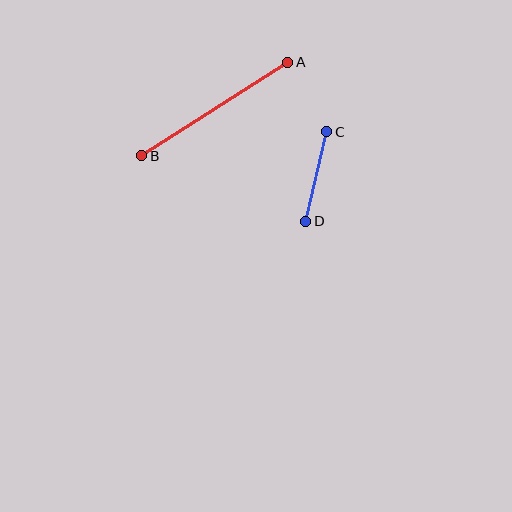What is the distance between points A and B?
The distance is approximately 174 pixels.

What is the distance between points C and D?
The distance is approximately 92 pixels.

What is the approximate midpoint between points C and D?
The midpoint is at approximately (316, 177) pixels.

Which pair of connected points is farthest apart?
Points A and B are farthest apart.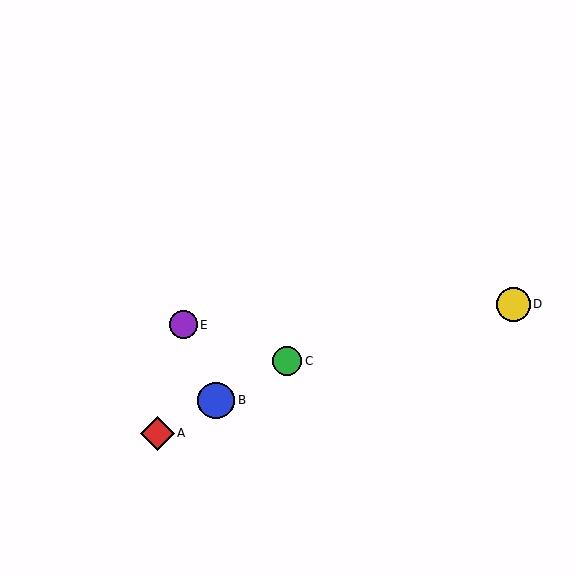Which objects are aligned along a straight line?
Objects A, B, C are aligned along a straight line.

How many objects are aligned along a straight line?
3 objects (A, B, C) are aligned along a straight line.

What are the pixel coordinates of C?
Object C is at (287, 361).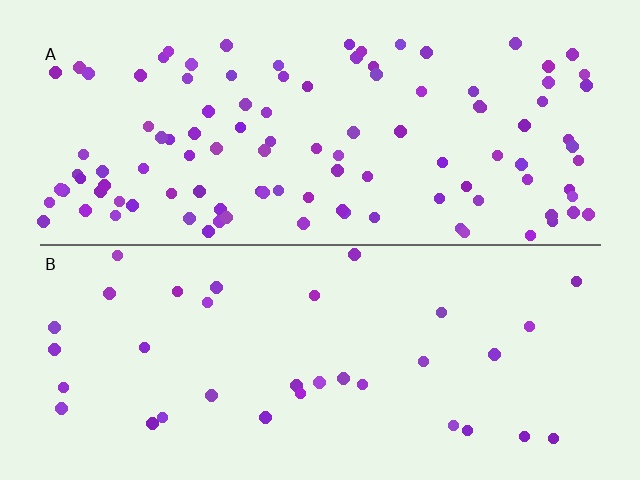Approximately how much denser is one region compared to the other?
Approximately 3.1× — region A over region B.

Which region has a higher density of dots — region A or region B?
A (the top).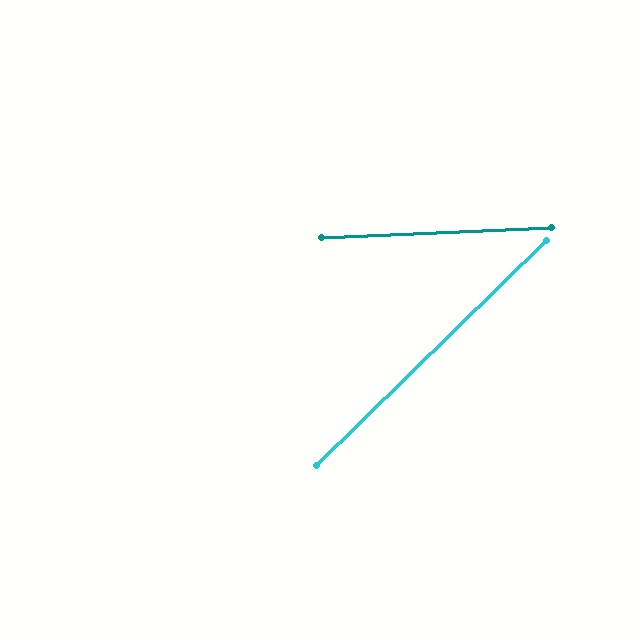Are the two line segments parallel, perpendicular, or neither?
Neither parallel nor perpendicular — they differ by about 42°.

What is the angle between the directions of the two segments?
Approximately 42 degrees.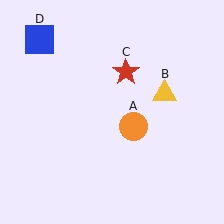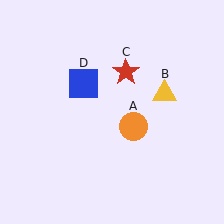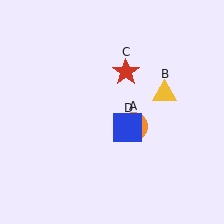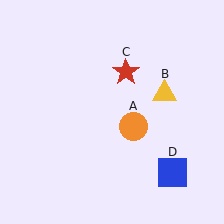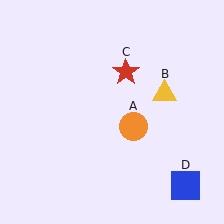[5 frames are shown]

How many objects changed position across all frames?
1 object changed position: blue square (object D).